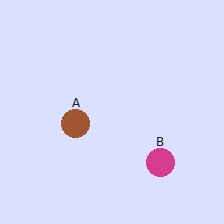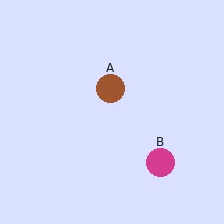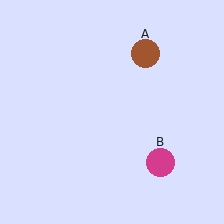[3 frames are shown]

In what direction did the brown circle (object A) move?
The brown circle (object A) moved up and to the right.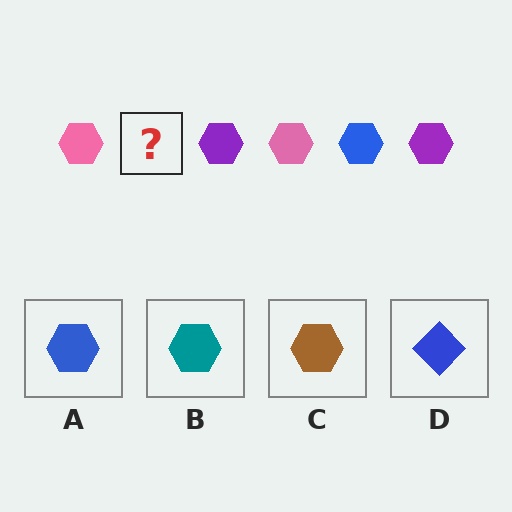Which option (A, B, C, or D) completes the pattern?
A.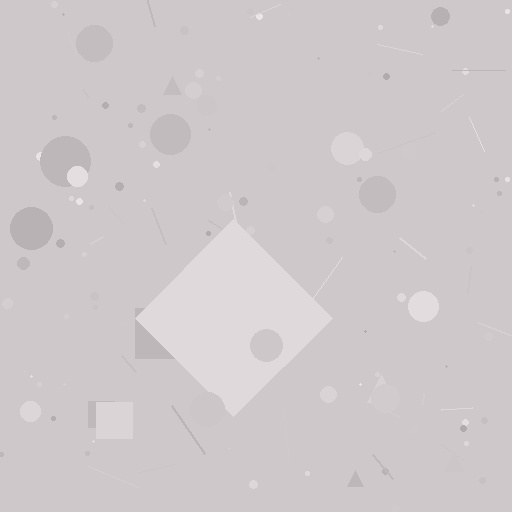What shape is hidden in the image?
A diamond is hidden in the image.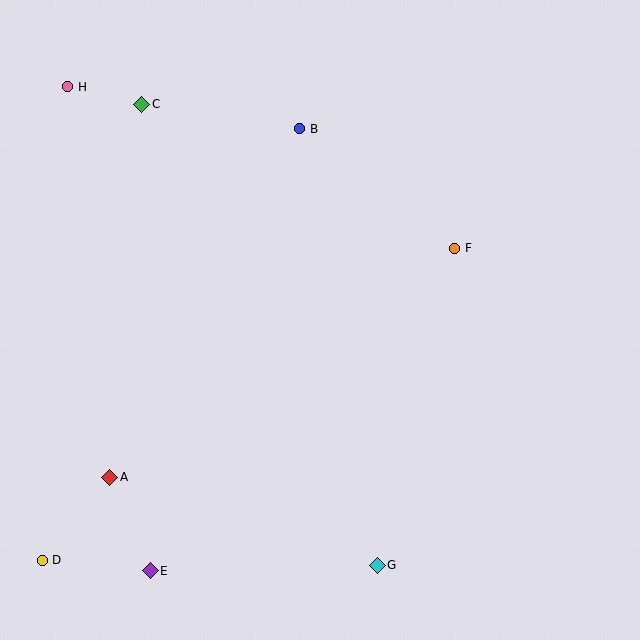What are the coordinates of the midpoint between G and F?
The midpoint between G and F is at (416, 407).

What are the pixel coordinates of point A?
Point A is at (110, 478).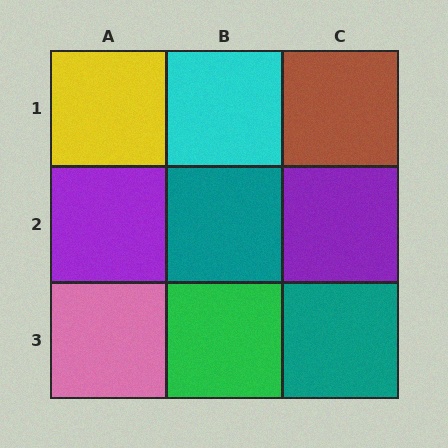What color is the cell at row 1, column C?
Brown.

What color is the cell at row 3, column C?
Teal.